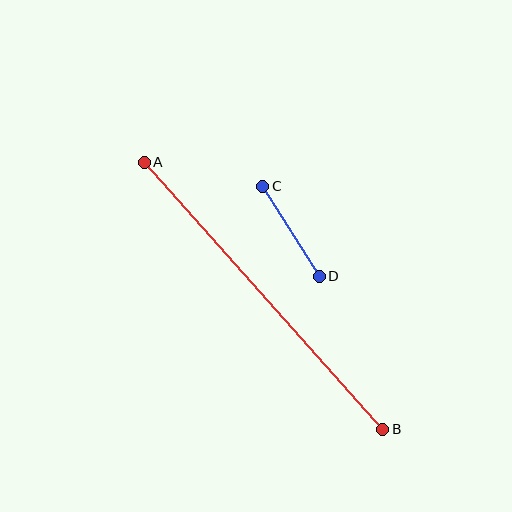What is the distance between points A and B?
The distance is approximately 358 pixels.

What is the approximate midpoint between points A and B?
The midpoint is at approximately (263, 296) pixels.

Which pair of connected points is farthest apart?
Points A and B are farthest apart.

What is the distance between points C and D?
The distance is approximately 106 pixels.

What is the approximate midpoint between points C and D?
The midpoint is at approximately (291, 231) pixels.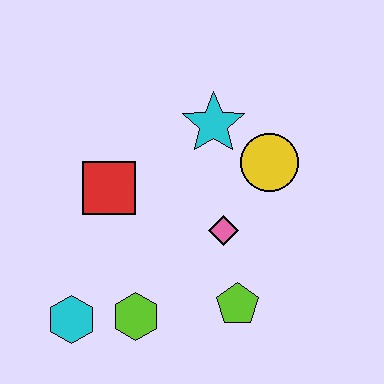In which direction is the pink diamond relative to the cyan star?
The pink diamond is below the cyan star.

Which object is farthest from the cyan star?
The cyan hexagon is farthest from the cyan star.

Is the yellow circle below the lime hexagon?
No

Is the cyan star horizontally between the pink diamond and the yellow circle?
No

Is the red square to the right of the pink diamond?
No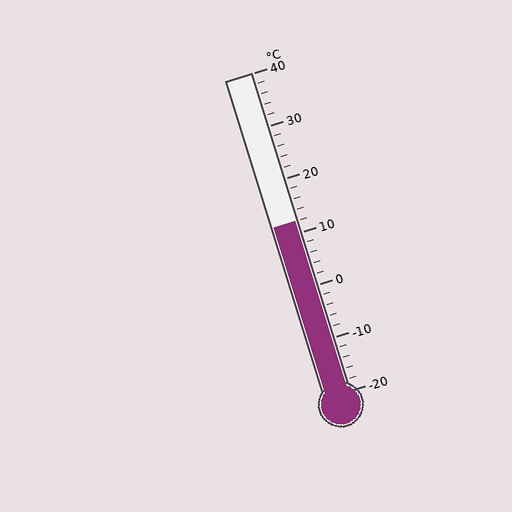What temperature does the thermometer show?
The thermometer shows approximately 12°C.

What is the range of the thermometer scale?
The thermometer scale ranges from -20°C to 40°C.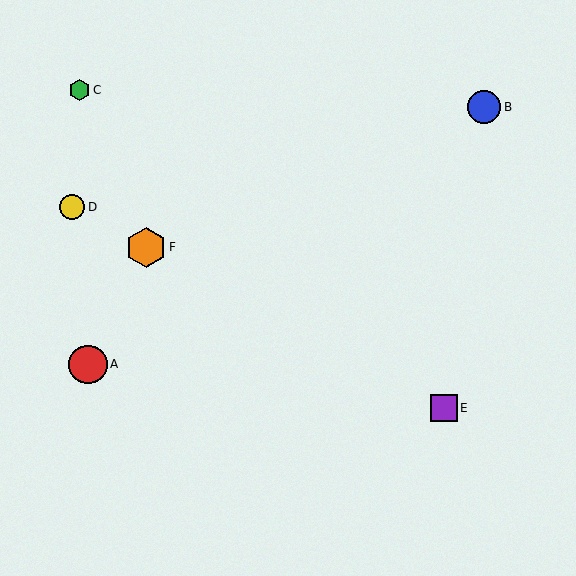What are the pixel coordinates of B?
Object B is at (484, 107).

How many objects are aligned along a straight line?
3 objects (D, E, F) are aligned along a straight line.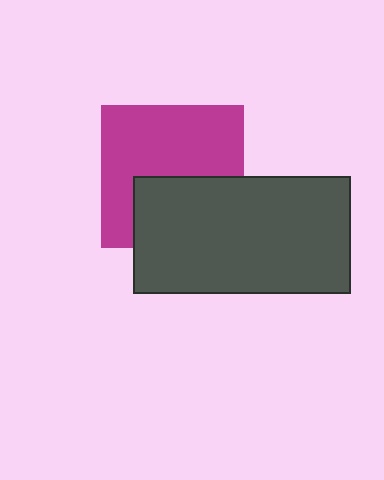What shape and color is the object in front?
The object in front is a dark gray rectangle.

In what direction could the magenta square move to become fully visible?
The magenta square could move up. That would shift it out from behind the dark gray rectangle entirely.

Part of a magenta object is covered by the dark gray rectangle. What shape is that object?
It is a square.